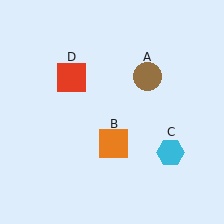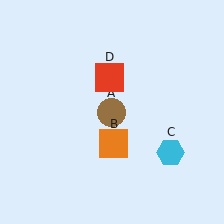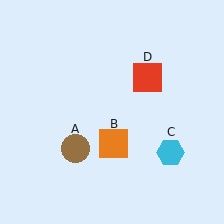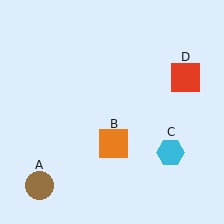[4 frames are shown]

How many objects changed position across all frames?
2 objects changed position: brown circle (object A), red square (object D).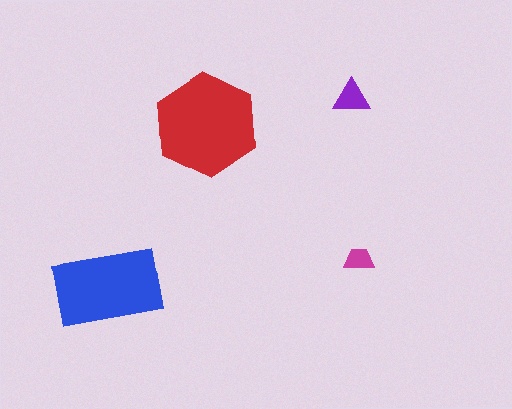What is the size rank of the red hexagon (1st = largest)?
1st.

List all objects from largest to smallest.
The red hexagon, the blue rectangle, the purple triangle, the magenta trapezoid.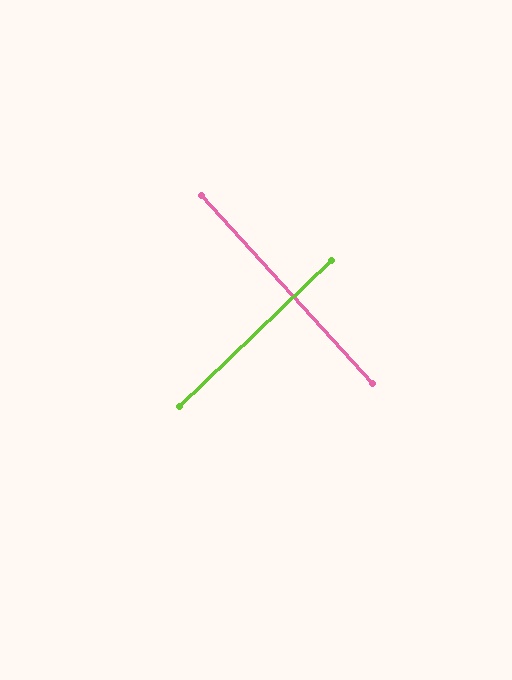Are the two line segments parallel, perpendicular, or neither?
Perpendicular — they meet at approximately 88°.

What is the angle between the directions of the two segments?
Approximately 88 degrees.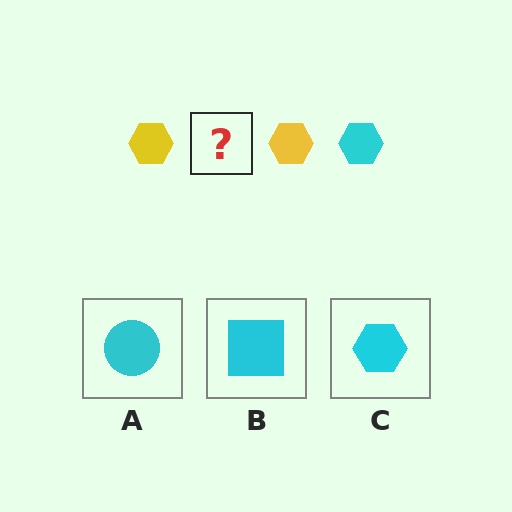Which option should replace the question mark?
Option C.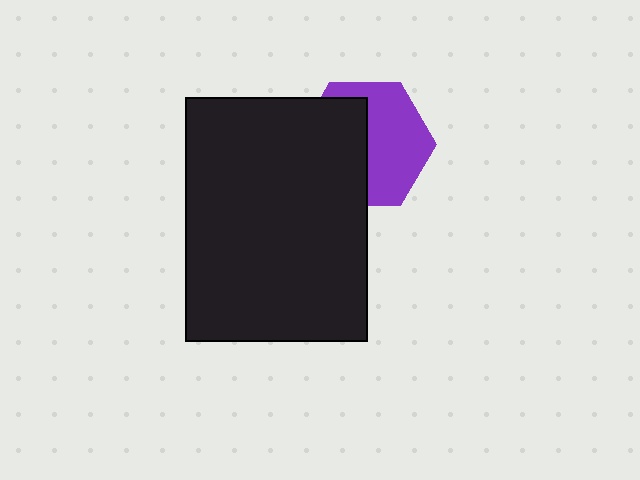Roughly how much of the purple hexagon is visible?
About half of it is visible (roughly 53%).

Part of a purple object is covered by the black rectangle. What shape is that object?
It is a hexagon.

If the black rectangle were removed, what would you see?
You would see the complete purple hexagon.